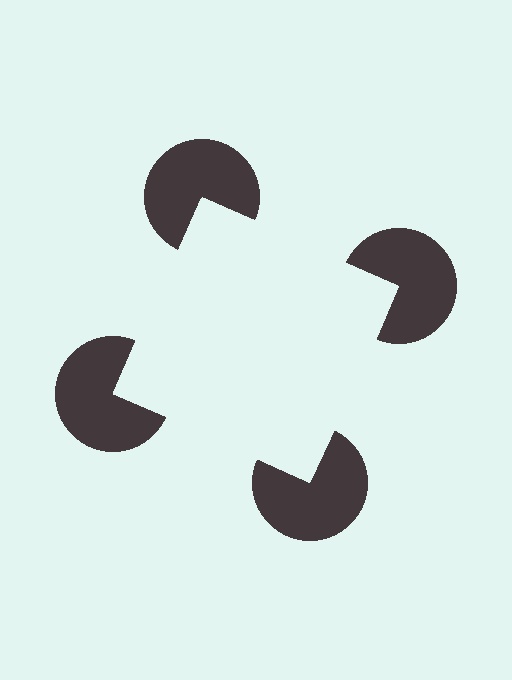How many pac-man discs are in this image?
There are 4 — one at each vertex of the illusory square.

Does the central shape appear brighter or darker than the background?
It typically appears slightly brighter than the background, even though no actual brightness change is drawn.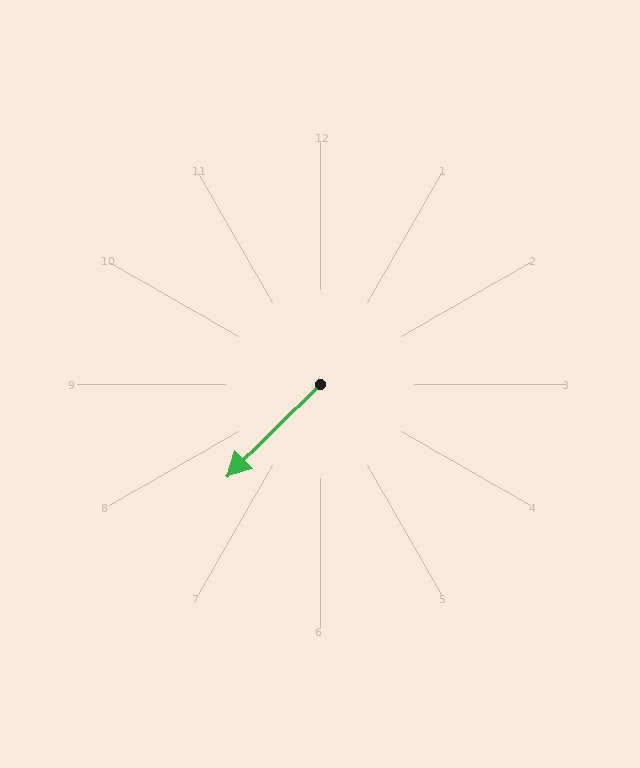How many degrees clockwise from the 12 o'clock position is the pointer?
Approximately 225 degrees.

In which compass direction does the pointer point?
Southwest.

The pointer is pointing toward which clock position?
Roughly 8 o'clock.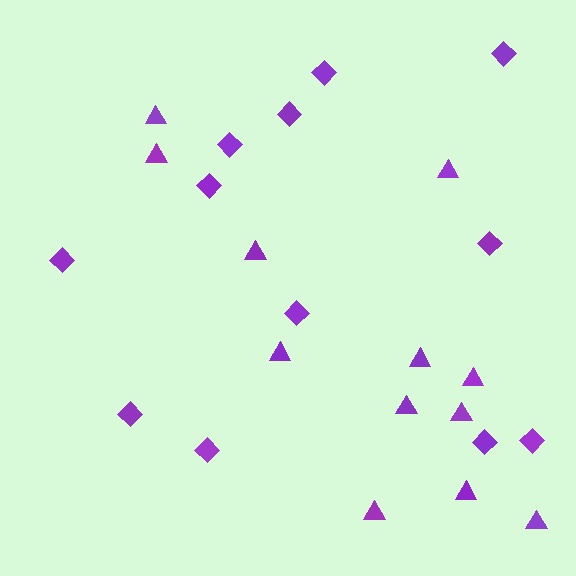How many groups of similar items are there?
There are 2 groups: one group of triangles (12) and one group of diamonds (12).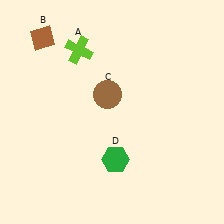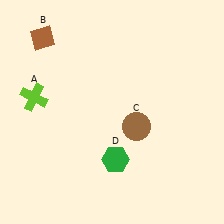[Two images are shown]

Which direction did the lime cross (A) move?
The lime cross (A) moved down.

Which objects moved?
The objects that moved are: the lime cross (A), the brown circle (C).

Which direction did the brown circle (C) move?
The brown circle (C) moved down.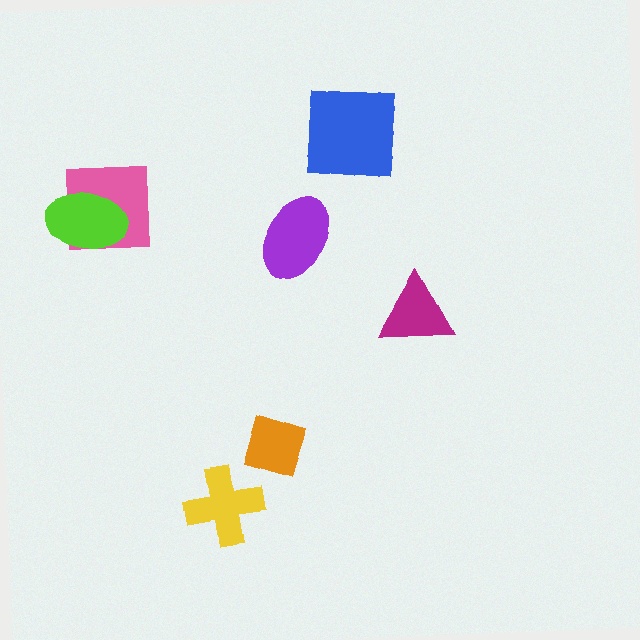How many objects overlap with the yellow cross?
0 objects overlap with the yellow cross.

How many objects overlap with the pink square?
1 object overlaps with the pink square.